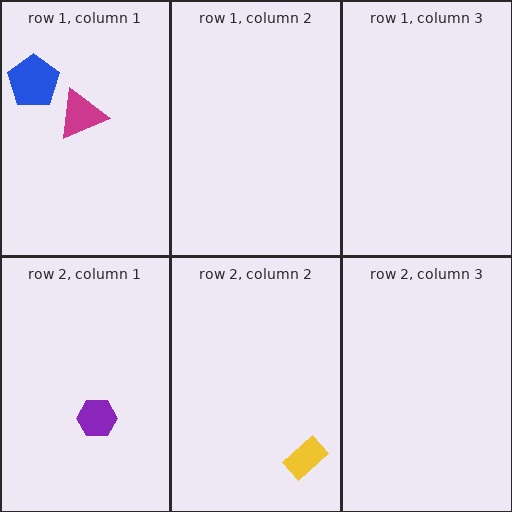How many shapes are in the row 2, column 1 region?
1.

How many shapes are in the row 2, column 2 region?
1.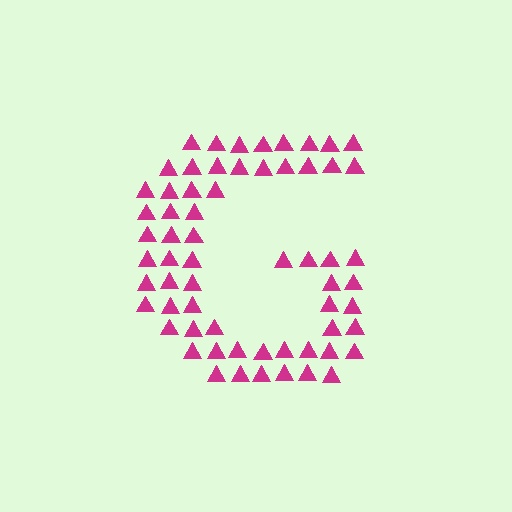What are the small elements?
The small elements are triangles.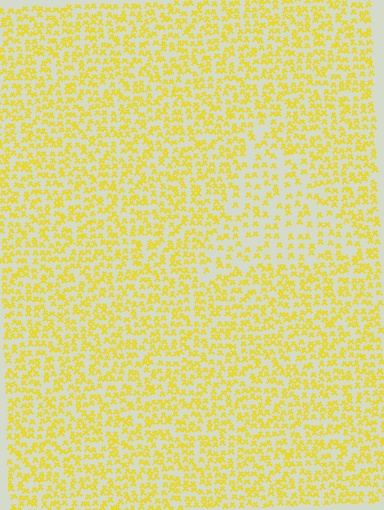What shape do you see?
I see a triangle.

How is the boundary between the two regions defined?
The boundary is defined by a change in element density (approximately 1.8x ratio). All elements are the same color, size, and shape.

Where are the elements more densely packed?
The elements are more densely packed outside the triangle boundary.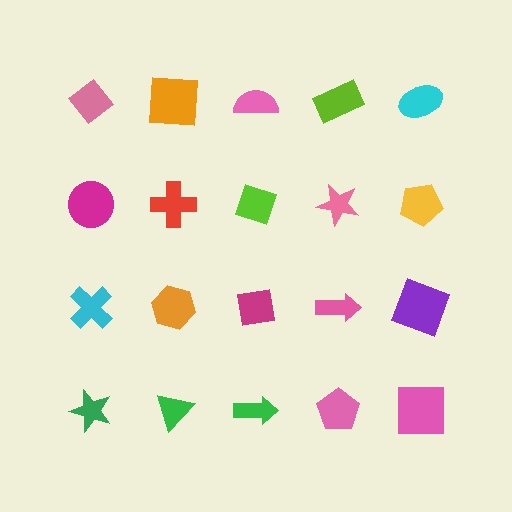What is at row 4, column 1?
A green star.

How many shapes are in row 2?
5 shapes.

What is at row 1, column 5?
A cyan ellipse.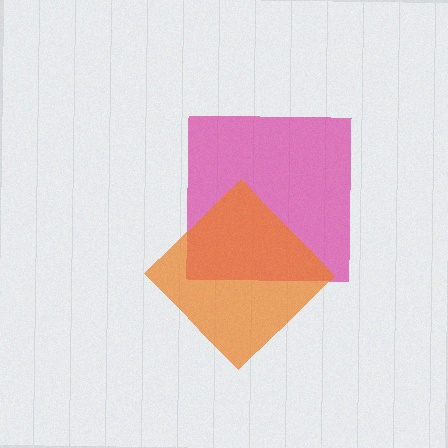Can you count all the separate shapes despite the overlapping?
Yes, there are 2 separate shapes.